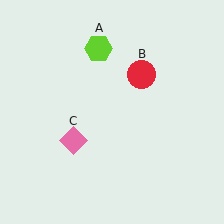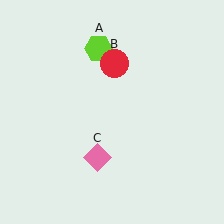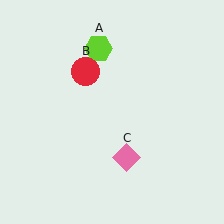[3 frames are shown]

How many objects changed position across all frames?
2 objects changed position: red circle (object B), pink diamond (object C).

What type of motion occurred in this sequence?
The red circle (object B), pink diamond (object C) rotated counterclockwise around the center of the scene.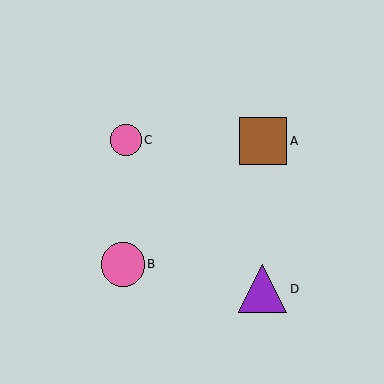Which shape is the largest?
The purple triangle (labeled D) is the largest.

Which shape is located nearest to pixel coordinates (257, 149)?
The brown square (labeled A) at (263, 141) is nearest to that location.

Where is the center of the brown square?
The center of the brown square is at (263, 141).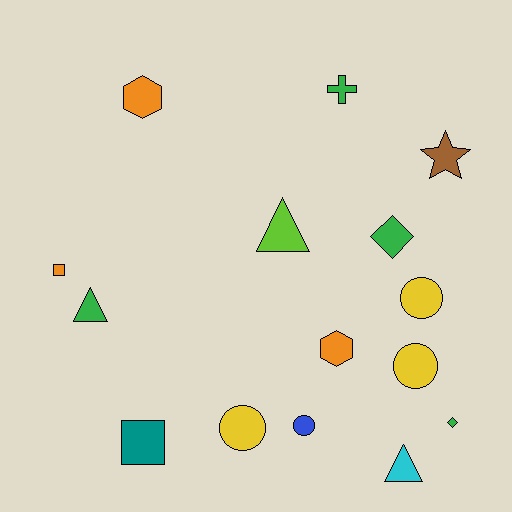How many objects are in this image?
There are 15 objects.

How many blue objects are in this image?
There is 1 blue object.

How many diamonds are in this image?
There are 2 diamonds.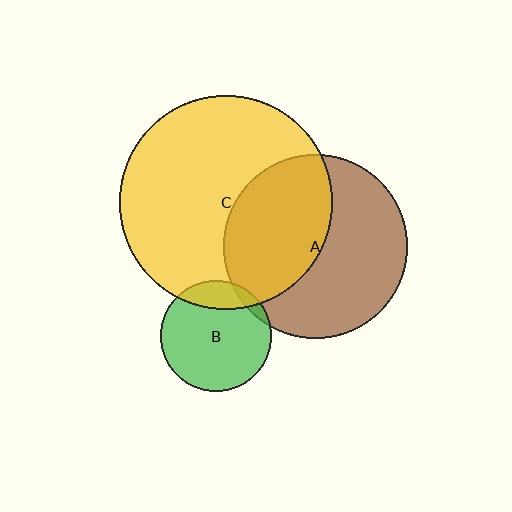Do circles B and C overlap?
Yes.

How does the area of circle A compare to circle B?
Approximately 2.7 times.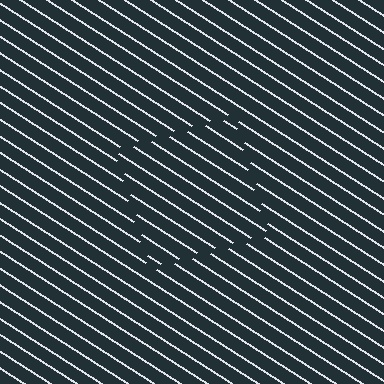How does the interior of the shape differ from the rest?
The interior of the shape contains the same grating, shifted by half a period — the contour is defined by the phase discontinuity where line-ends from the inner and outer gratings abut.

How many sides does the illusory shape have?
4 sides — the line-ends trace a square.